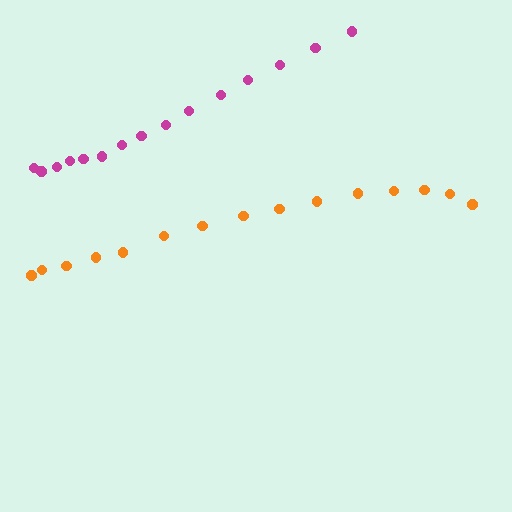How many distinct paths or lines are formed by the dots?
There are 2 distinct paths.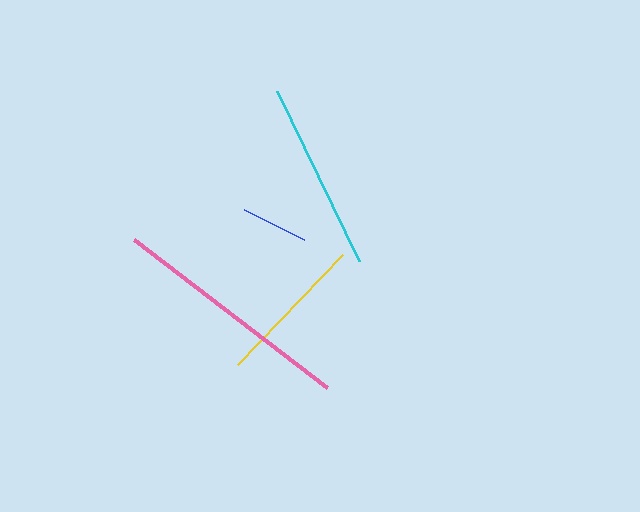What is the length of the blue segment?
The blue segment is approximately 67 pixels long.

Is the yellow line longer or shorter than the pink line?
The pink line is longer than the yellow line.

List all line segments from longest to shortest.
From longest to shortest: pink, cyan, yellow, blue.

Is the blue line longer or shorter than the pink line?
The pink line is longer than the blue line.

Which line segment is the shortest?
The blue line is the shortest at approximately 67 pixels.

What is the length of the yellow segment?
The yellow segment is approximately 153 pixels long.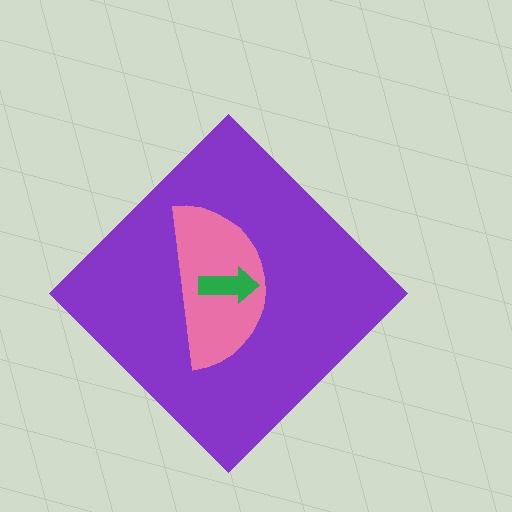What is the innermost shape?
The green arrow.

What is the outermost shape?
The purple diamond.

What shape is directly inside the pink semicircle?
The green arrow.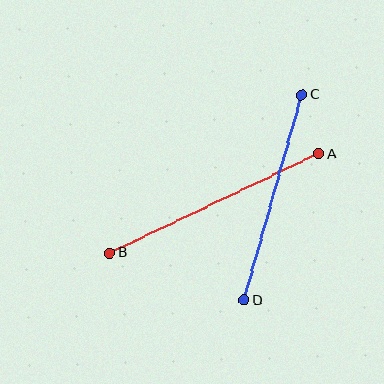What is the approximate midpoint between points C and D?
The midpoint is at approximately (273, 198) pixels.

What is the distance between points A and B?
The distance is approximately 231 pixels.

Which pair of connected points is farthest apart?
Points A and B are farthest apart.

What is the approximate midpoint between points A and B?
The midpoint is at approximately (214, 203) pixels.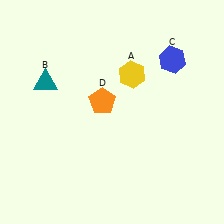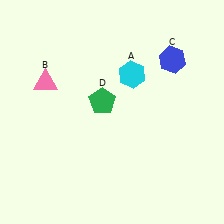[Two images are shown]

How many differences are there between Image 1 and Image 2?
There are 3 differences between the two images.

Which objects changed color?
A changed from yellow to cyan. B changed from teal to pink. D changed from orange to green.